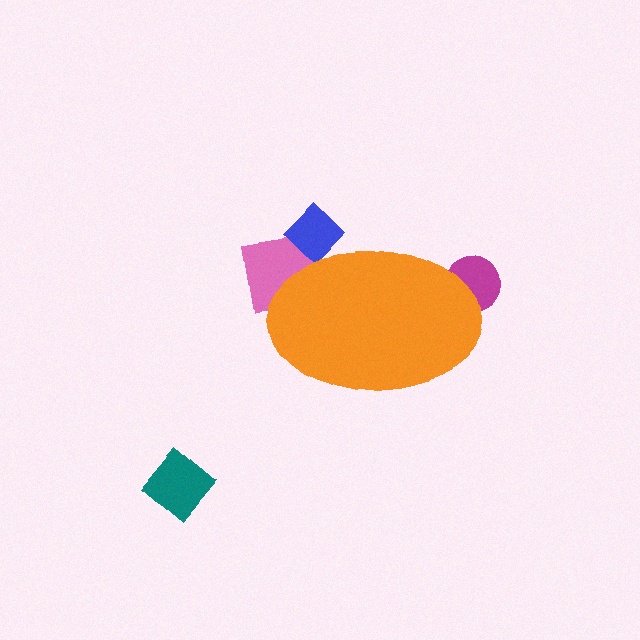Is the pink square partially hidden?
Yes, the pink square is partially hidden behind the orange ellipse.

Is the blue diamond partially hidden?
Yes, the blue diamond is partially hidden behind the orange ellipse.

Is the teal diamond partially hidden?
No, the teal diamond is fully visible.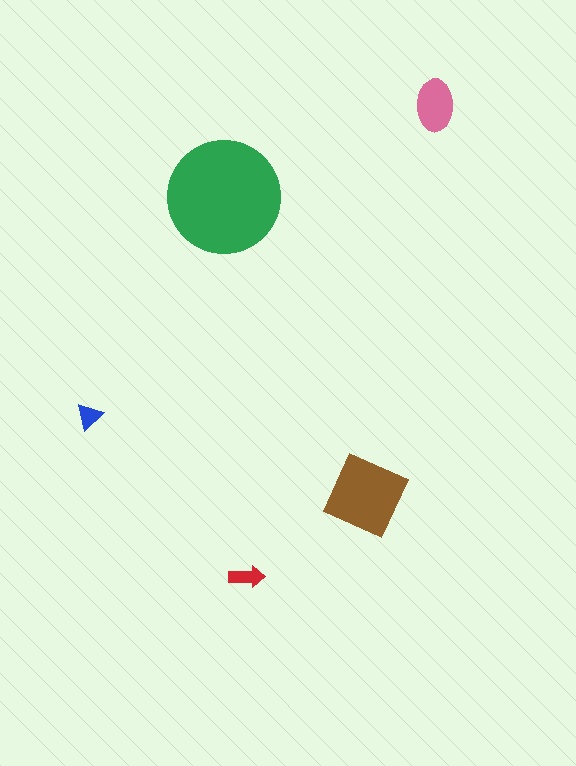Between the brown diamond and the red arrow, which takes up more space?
The brown diamond.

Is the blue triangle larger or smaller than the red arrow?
Smaller.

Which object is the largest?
The green circle.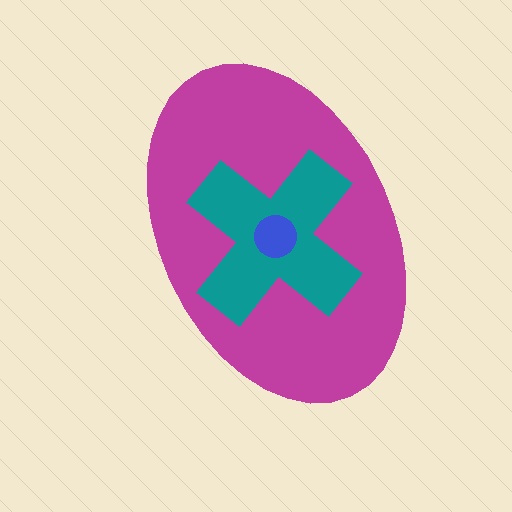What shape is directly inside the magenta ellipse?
The teal cross.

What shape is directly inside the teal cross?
The blue circle.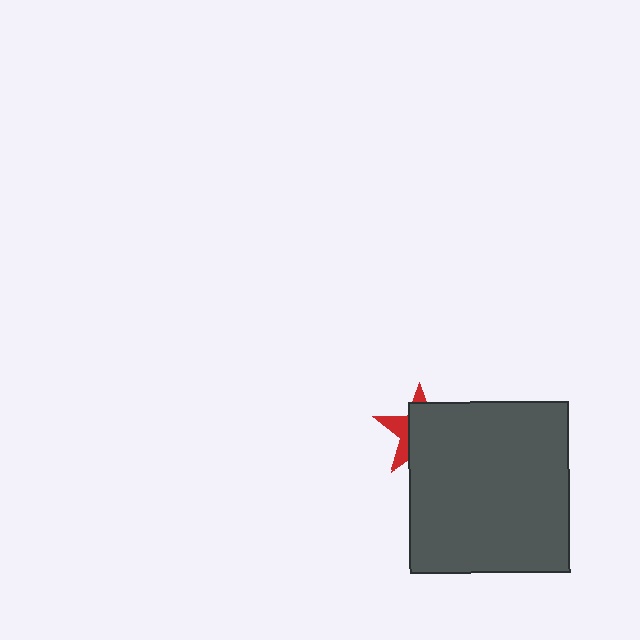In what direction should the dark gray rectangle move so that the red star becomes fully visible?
The dark gray rectangle should move toward the lower-right. That is the shortest direction to clear the overlap and leave the red star fully visible.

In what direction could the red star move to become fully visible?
The red star could move toward the upper-left. That would shift it out from behind the dark gray rectangle entirely.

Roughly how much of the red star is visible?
A small part of it is visible (roughly 33%).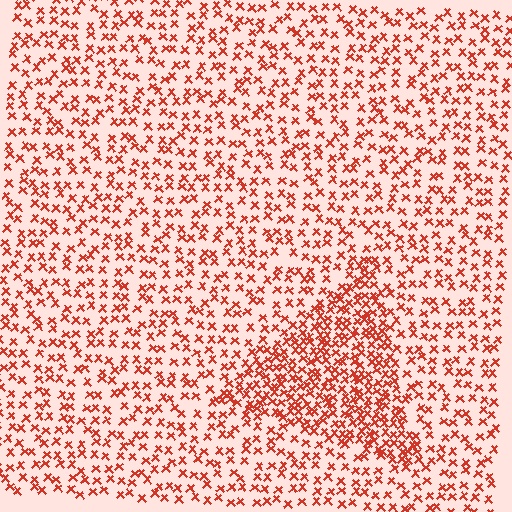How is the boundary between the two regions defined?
The boundary is defined by a change in element density (approximately 2.0x ratio). All elements are the same color, size, and shape.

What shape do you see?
I see a triangle.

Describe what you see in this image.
The image contains small red elements arranged at two different densities. A triangle-shaped region is visible where the elements are more densely packed than the surrounding area.